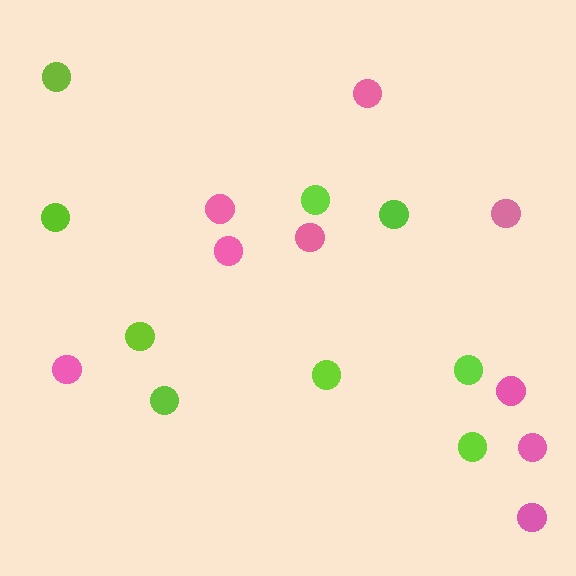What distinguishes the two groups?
There are 2 groups: one group of pink circles (9) and one group of lime circles (9).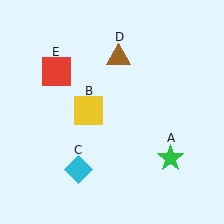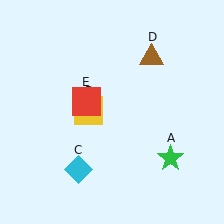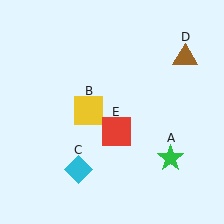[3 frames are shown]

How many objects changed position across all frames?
2 objects changed position: brown triangle (object D), red square (object E).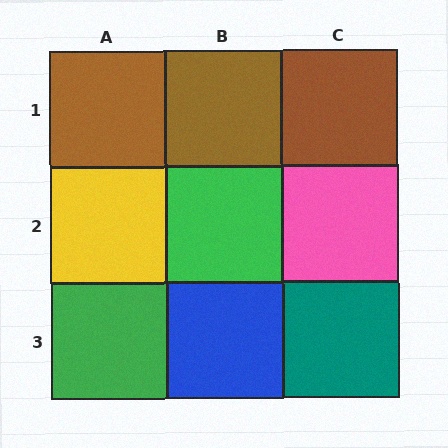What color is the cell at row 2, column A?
Yellow.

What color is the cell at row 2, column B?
Green.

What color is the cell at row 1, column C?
Brown.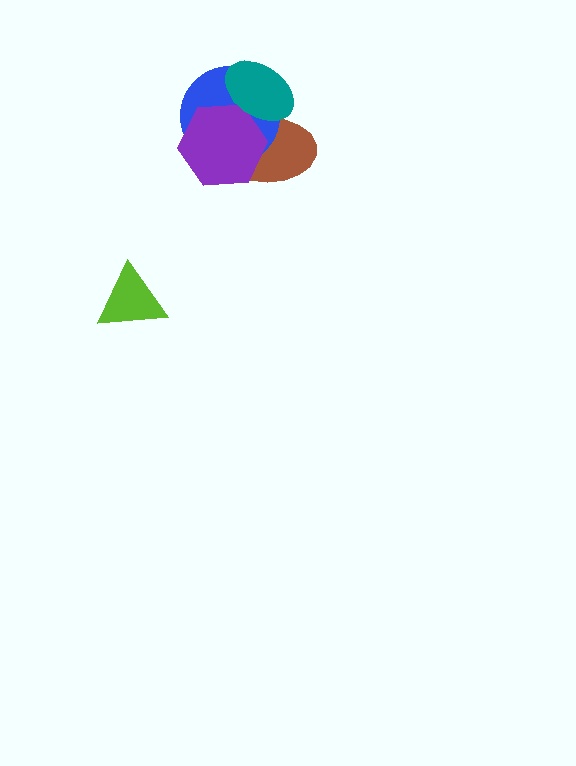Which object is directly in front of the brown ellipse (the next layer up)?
The blue circle is directly in front of the brown ellipse.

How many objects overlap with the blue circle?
3 objects overlap with the blue circle.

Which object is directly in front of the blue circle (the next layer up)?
The purple hexagon is directly in front of the blue circle.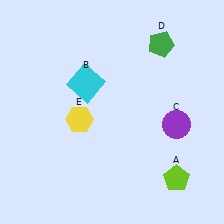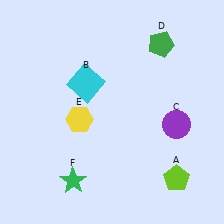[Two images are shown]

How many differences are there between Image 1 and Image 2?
There is 1 difference between the two images.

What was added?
A green star (F) was added in Image 2.